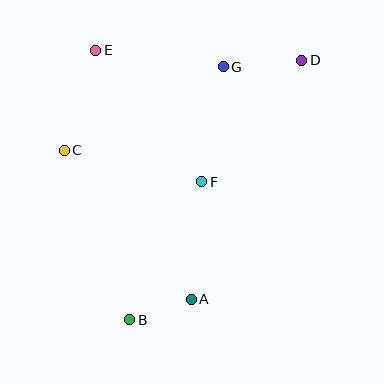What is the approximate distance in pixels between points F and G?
The distance between F and G is approximately 117 pixels.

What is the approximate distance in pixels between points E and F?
The distance between E and F is approximately 169 pixels.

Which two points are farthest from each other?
Points B and D are farthest from each other.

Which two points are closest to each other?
Points A and B are closest to each other.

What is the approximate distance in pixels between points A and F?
The distance between A and F is approximately 118 pixels.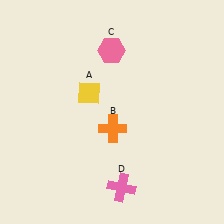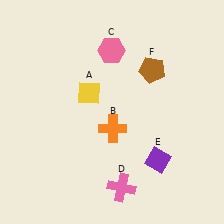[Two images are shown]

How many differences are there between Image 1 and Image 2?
There are 2 differences between the two images.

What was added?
A purple diamond (E), a brown pentagon (F) were added in Image 2.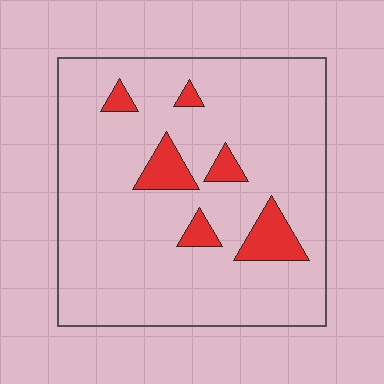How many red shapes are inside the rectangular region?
6.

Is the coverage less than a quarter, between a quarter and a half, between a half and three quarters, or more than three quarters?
Less than a quarter.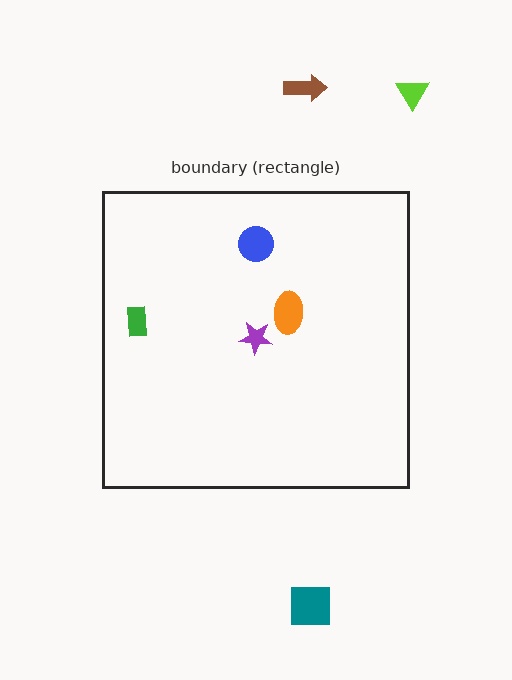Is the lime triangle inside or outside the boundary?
Outside.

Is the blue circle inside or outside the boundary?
Inside.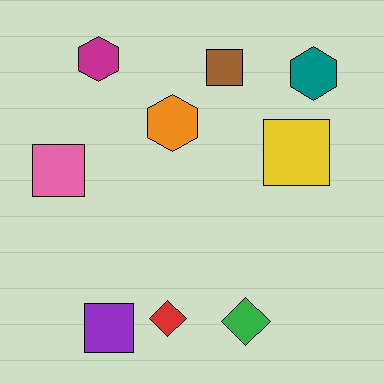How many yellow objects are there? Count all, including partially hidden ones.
There is 1 yellow object.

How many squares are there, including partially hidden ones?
There are 4 squares.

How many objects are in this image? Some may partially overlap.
There are 9 objects.